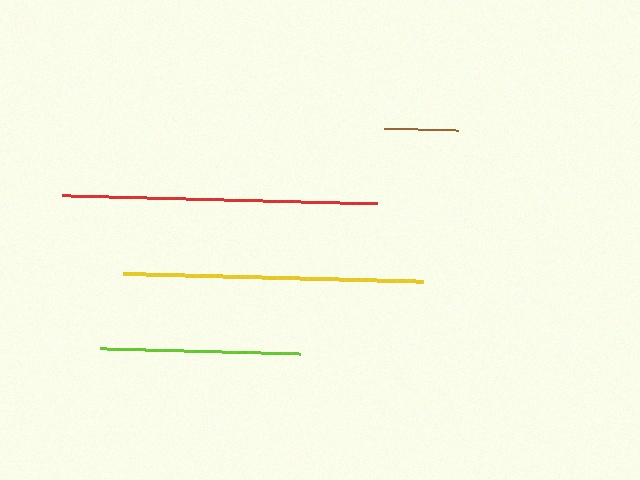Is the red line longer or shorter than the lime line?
The red line is longer than the lime line.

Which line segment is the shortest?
The brown line is the shortest at approximately 74 pixels.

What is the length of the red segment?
The red segment is approximately 315 pixels long.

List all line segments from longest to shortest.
From longest to shortest: red, yellow, lime, brown.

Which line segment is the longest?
The red line is the longest at approximately 315 pixels.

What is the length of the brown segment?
The brown segment is approximately 74 pixels long.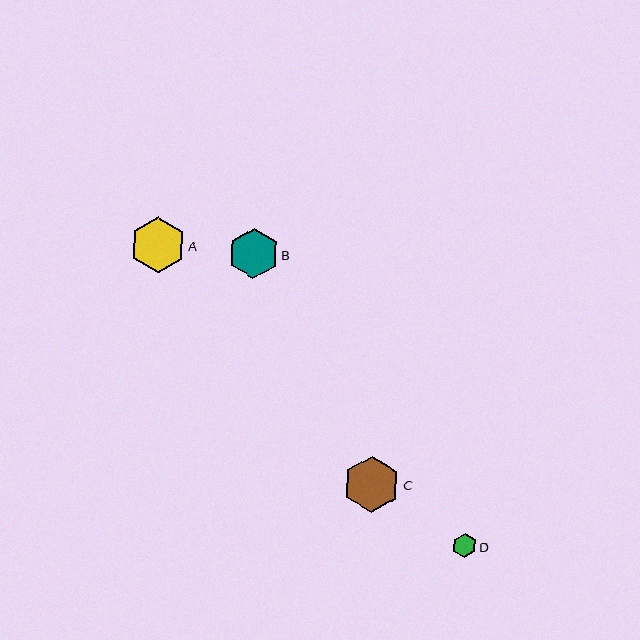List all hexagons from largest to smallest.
From largest to smallest: C, A, B, D.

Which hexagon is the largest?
Hexagon C is the largest with a size of approximately 56 pixels.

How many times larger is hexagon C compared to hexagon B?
Hexagon C is approximately 1.1 times the size of hexagon B.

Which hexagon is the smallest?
Hexagon D is the smallest with a size of approximately 25 pixels.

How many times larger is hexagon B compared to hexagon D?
Hexagon B is approximately 2.0 times the size of hexagon D.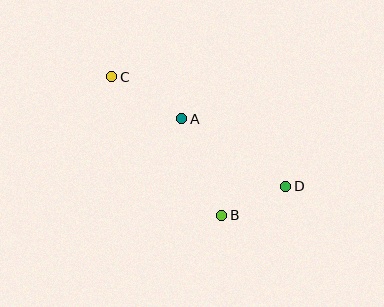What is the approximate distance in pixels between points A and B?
The distance between A and B is approximately 105 pixels.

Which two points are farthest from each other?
Points C and D are farthest from each other.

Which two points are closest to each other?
Points B and D are closest to each other.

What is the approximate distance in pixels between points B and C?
The distance between B and C is approximately 177 pixels.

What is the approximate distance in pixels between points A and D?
The distance between A and D is approximately 124 pixels.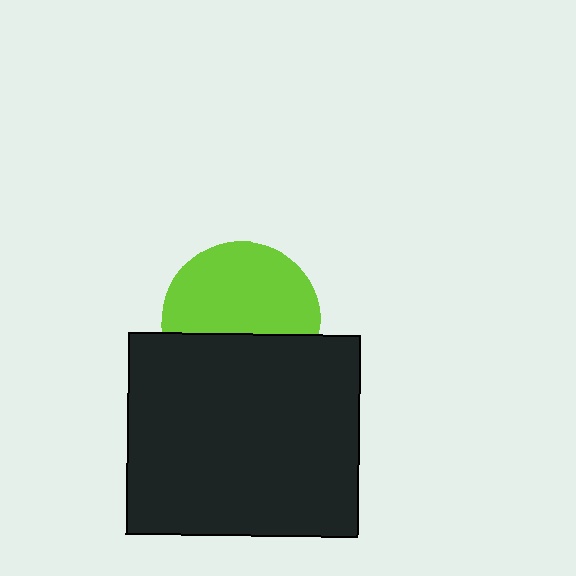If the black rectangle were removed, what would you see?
You would see the complete lime circle.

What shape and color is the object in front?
The object in front is a black rectangle.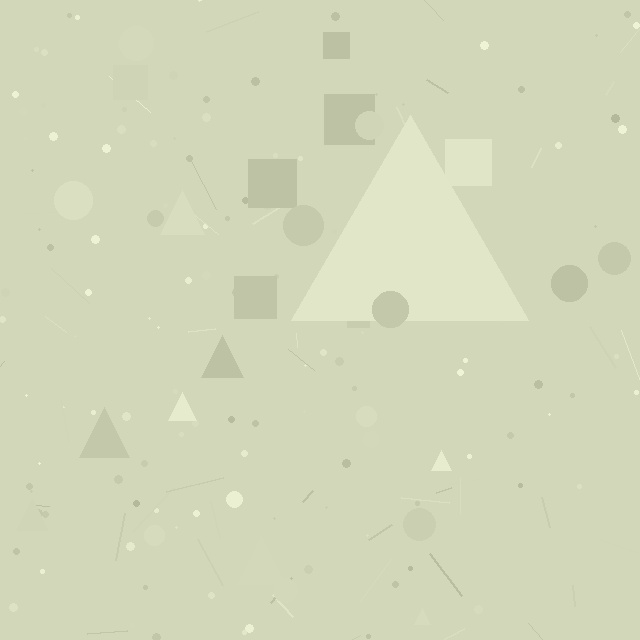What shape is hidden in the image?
A triangle is hidden in the image.